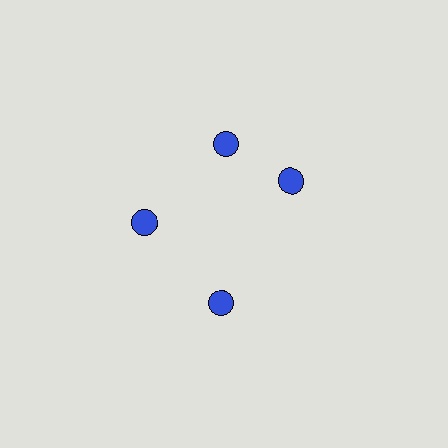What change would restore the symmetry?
The symmetry would be restored by rotating it back into even spacing with its neighbors so that all 4 circles sit at equal angles and equal distance from the center.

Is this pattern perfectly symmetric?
No. The 4 blue circles are arranged in a ring, but one element near the 3 o'clock position is rotated out of alignment along the ring, breaking the 4-fold rotational symmetry.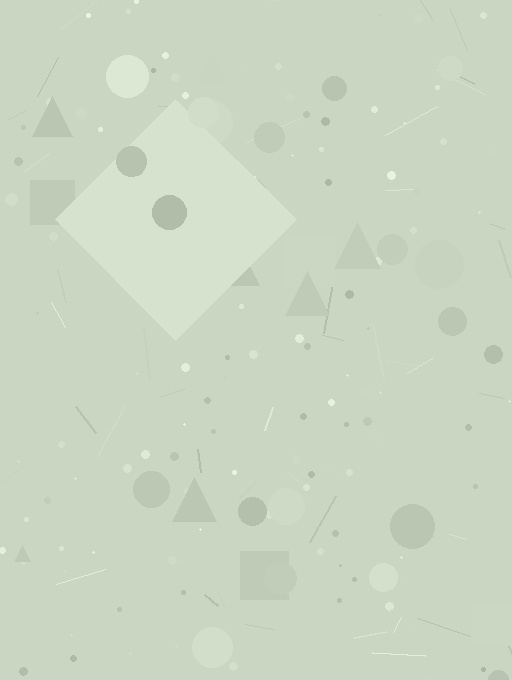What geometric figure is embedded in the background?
A diamond is embedded in the background.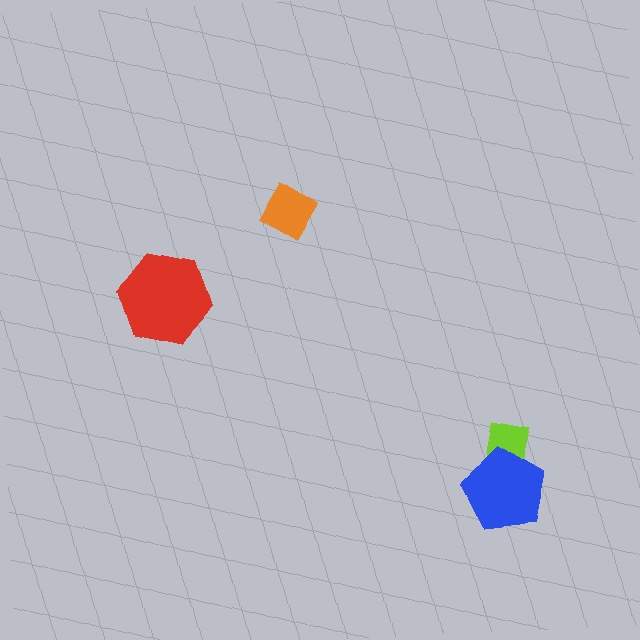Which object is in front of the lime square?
The blue pentagon is in front of the lime square.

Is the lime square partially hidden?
Yes, it is partially covered by another shape.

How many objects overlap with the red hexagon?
0 objects overlap with the red hexagon.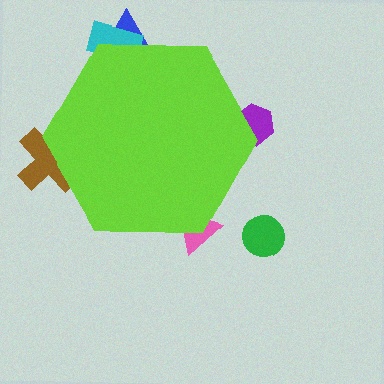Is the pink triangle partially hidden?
Yes, the pink triangle is partially hidden behind the lime hexagon.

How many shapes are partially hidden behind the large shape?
5 shapes are partially hidden.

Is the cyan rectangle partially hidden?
Yes, the cyan rectangle is partially hidden behind the lime hexagon.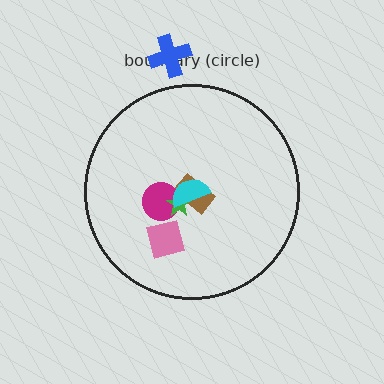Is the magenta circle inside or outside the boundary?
Inside.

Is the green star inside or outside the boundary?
Inside.